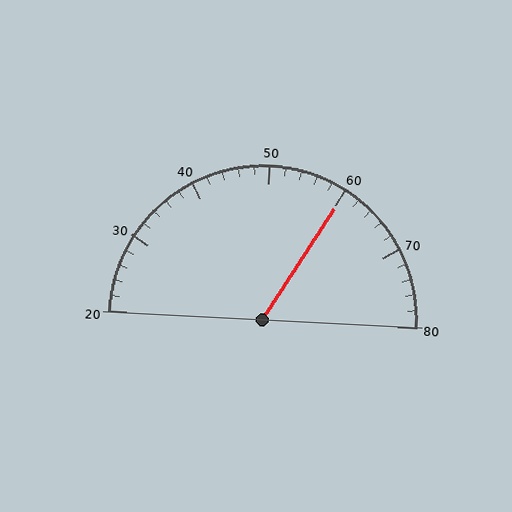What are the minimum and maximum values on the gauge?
The gauge ranges from 20 to 80.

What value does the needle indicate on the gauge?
The needle indicates approximately 60.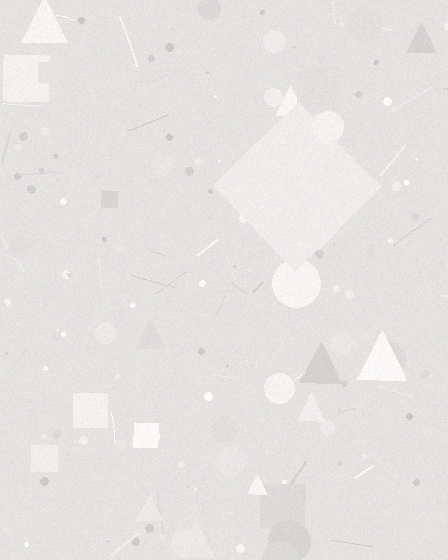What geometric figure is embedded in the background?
A diamond is embedded in the background.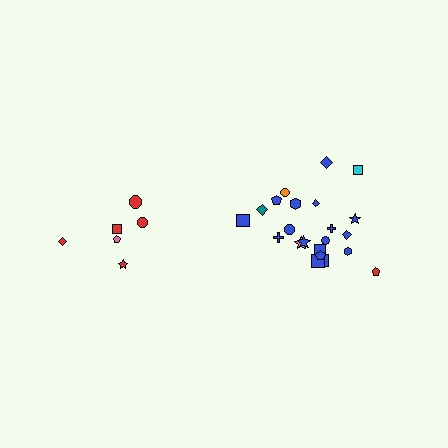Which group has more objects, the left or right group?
The right group.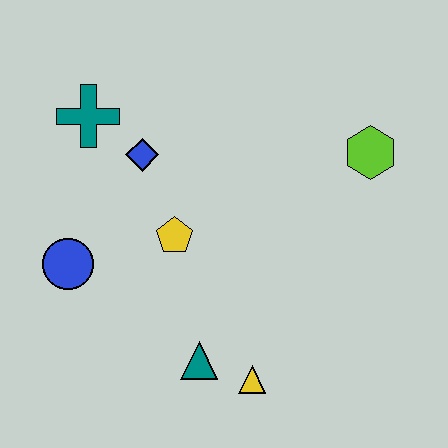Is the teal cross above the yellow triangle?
Yes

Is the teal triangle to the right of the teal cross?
Yes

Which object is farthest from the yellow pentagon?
The lime hexagon is farthest from the yellow pentagon.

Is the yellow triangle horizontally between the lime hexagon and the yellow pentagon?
Yes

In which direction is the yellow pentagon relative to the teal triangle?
The yellow pentagon is above the teal triangle.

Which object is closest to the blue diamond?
The teal cross is closest to the blue diamond.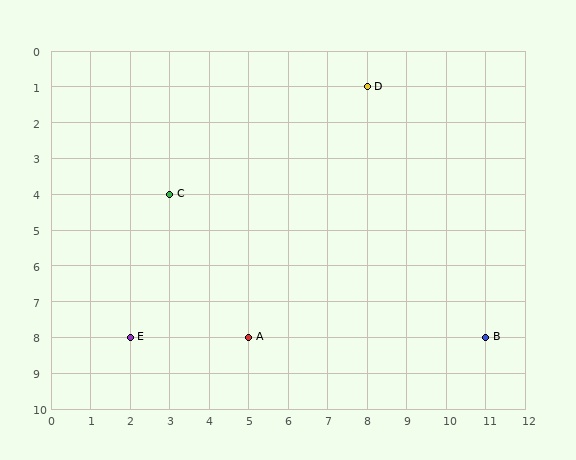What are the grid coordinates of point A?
Point A is at grid coordinates (5, 8).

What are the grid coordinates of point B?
Point B is at grid coordinates (11, 8).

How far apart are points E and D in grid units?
Points E and D are 6 columns and 7 rows apart (about 9.2 grid units diagonally).